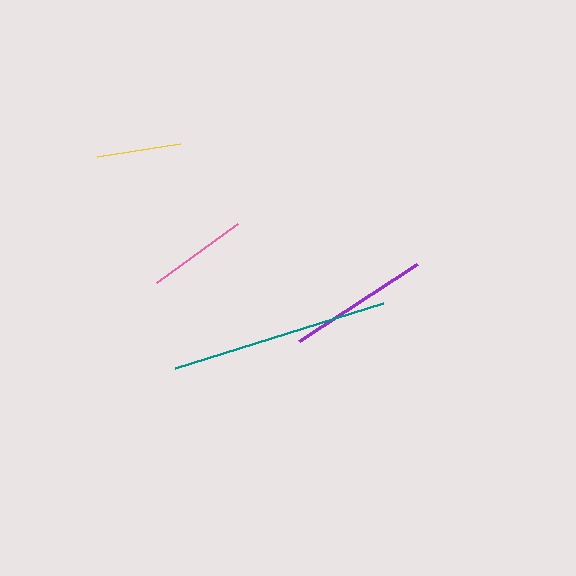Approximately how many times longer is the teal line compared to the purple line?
The teal line is approximately 1.5 times the length of the purple line.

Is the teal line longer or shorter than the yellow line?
The teal line is longer than the yellow line.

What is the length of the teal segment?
The teal segment is approximately 218 pixels long.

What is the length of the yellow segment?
The yellow segment is approximately 84 pixels long.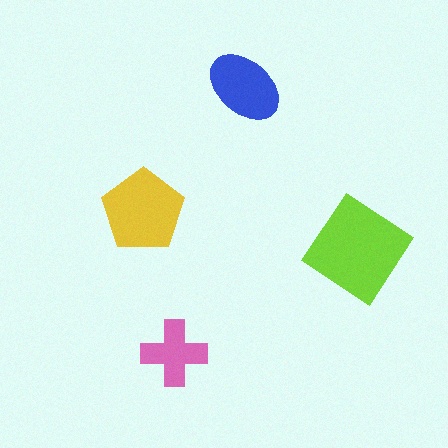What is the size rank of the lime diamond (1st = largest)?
1st.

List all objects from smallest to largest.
The pink cross, the blue ellipse, the yellow pentagon, the lime diamond.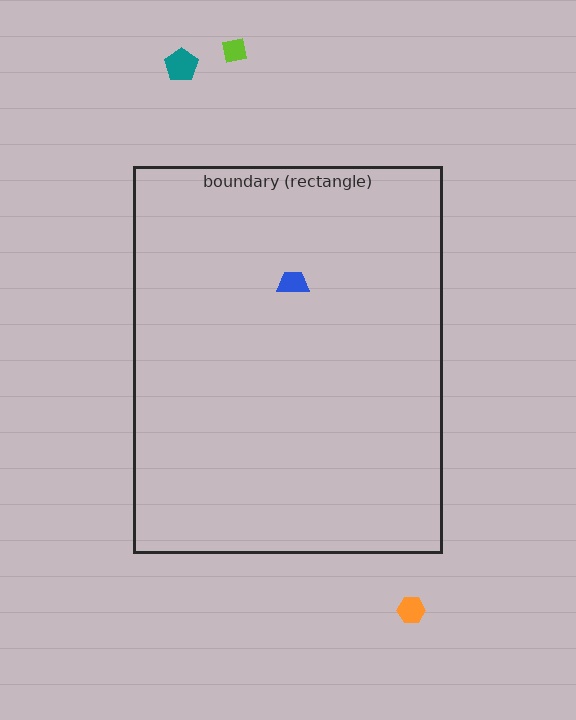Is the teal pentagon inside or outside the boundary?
Outside.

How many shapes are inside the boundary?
1 inside, 3 outside.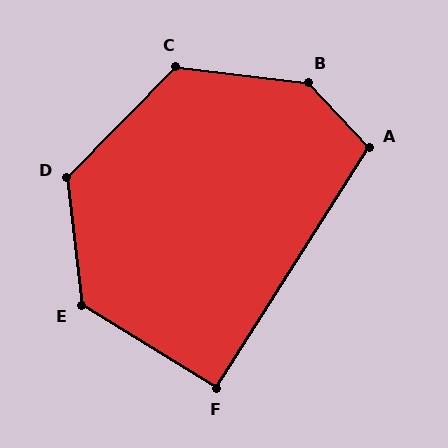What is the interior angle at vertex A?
Approximately 104 degrees (obtuse).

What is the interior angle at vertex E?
Approximately 128 degrees (obtuse).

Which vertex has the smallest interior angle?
F, at approximately 91 degrees.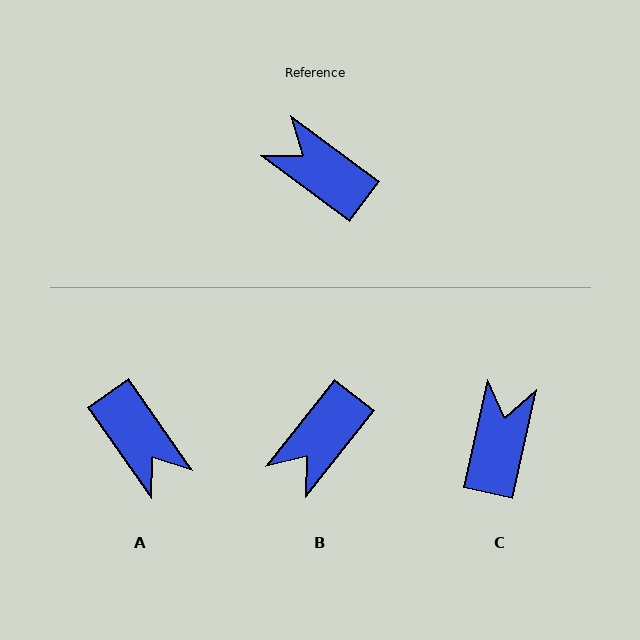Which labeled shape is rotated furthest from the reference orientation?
A, about 161 degrees away.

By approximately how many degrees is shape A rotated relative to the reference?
Approximately 161 degrees counter-clockwise.